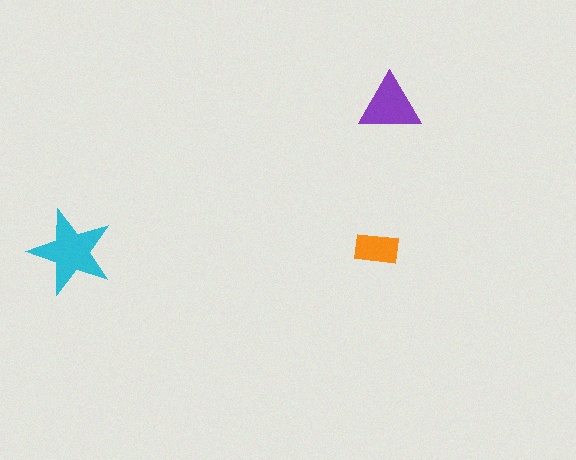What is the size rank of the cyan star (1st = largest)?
1st.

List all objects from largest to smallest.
The cyan star, the purple triangle, the orange rectangle.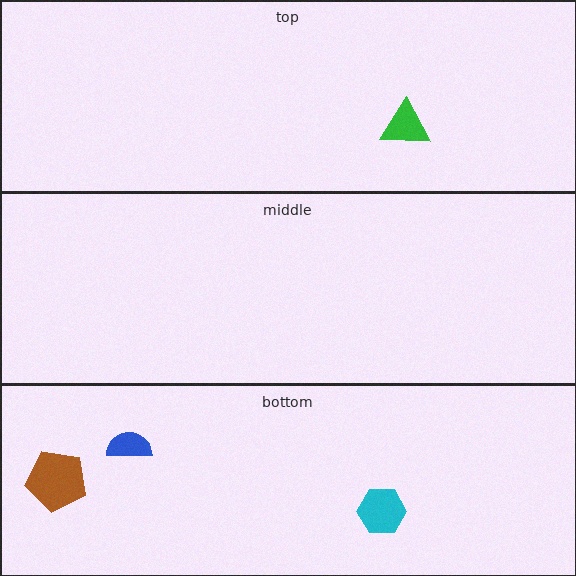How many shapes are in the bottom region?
3.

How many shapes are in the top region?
1.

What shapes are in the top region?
The green triangle.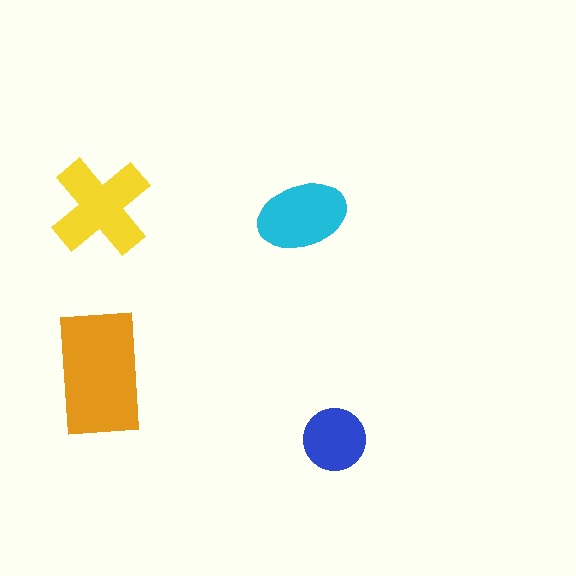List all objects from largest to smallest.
The orange rectangle, the yellow cross, the cyan ellipse, the blue circle.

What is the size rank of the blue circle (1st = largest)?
4th.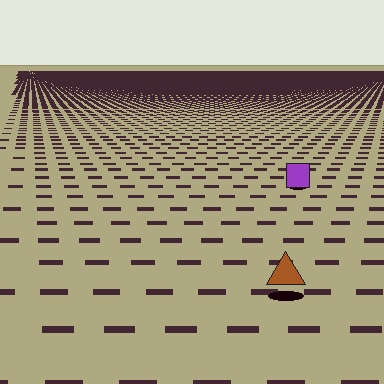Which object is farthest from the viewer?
The purple square is farthest from the viewer. It appears smaller and the ground texture around it is denser.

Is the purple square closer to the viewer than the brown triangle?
No. The brown triangle is closer — you can tell from the texture gradient: the ground texture is coarser near it.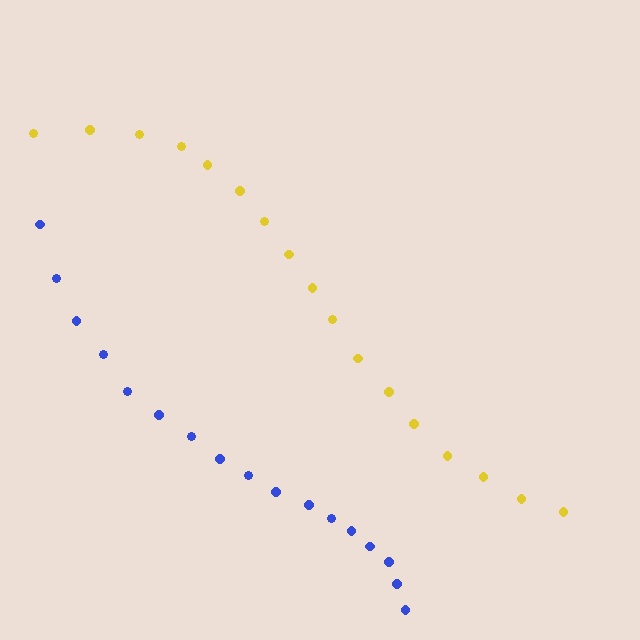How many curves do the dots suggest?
There are 2 distinct paths.